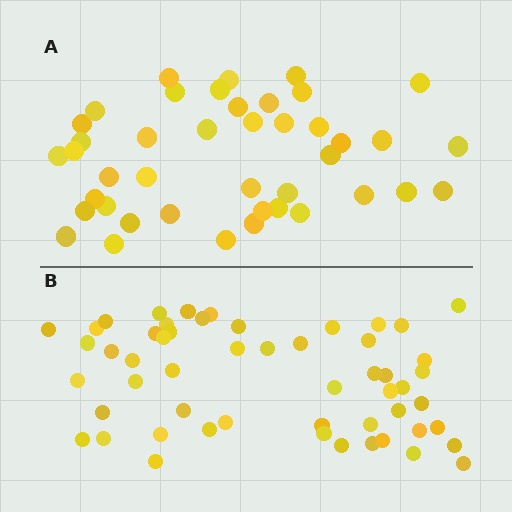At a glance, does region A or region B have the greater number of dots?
Region B (the bottom region) has more dots.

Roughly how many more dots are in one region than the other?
Region B has roughly 12 or so more dots than region A.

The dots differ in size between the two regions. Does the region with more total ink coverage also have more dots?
No. Region A has more total ink coverage because its dots are larger, but region B actually contains more individual dots. Total area can be misleading — the number of items is what matters here.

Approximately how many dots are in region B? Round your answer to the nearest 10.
About 50 dots. (The exact count is 54, which rounds to 50.)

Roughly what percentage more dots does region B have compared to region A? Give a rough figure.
About 30% more.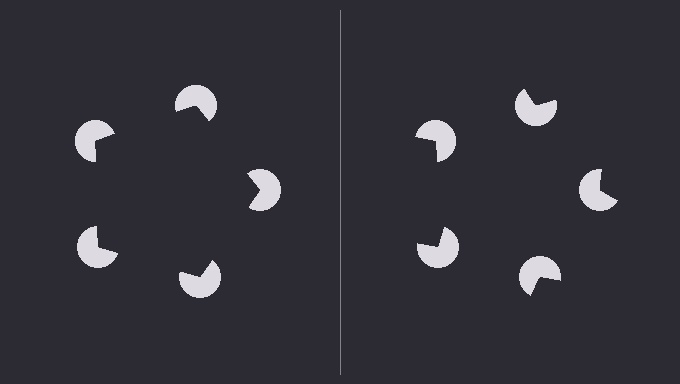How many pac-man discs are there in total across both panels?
10 — 5 on each side.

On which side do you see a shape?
An illusory pentagon appears on the left side. On the right side the wedge cuts are rotated, so no coherent shape forms.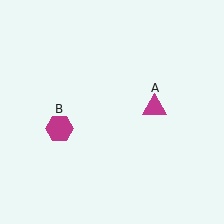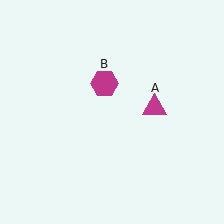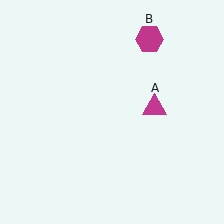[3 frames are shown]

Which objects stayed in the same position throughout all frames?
Magenta triangle (object A) remained stationary.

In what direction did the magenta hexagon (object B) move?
The magenta hexagon (object B) moved up and to the right.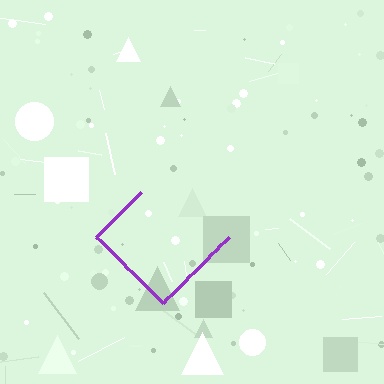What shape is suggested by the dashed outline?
The dashed outline suggests a diamond.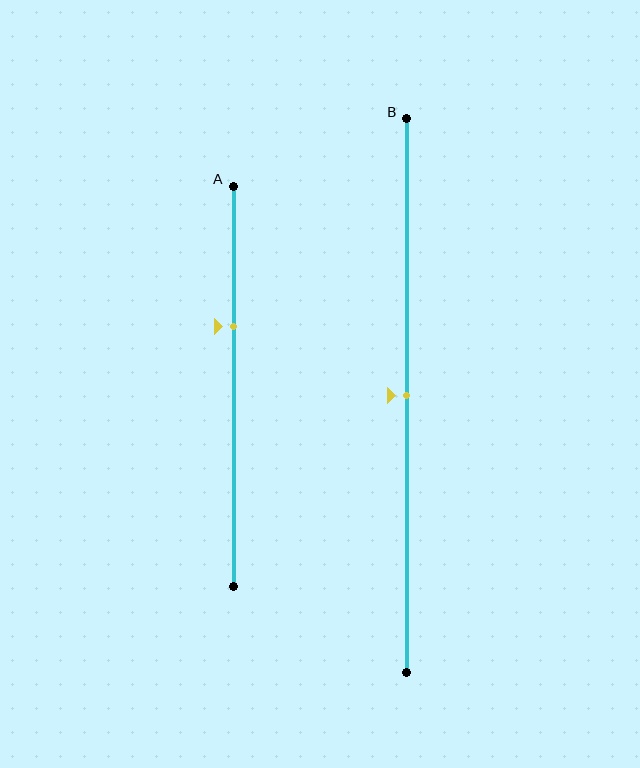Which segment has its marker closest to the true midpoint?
Segment B has its marker closest to the true midpoint.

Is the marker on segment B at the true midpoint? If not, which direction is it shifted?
Yes, the marker on segment B is at the true midpoint.